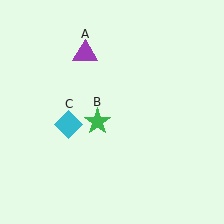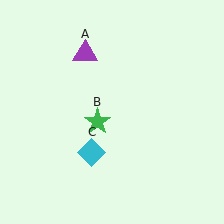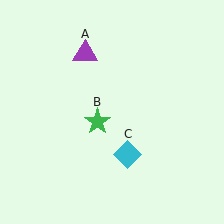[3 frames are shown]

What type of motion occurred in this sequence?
The cyan diamond (object C) rotated counterclockwise around the center of the scene.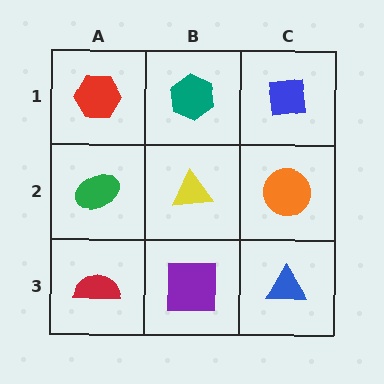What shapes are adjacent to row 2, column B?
A teal hexagon (row 1, column B), a purple square (row 3, column B), a green ellipse (row 2, column A), an orange circle (row 2, column C).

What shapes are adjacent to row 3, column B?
A yellow triangle (row 2, column B), a red semicircle (row 3, column A), a blue triangle (row 3, column C).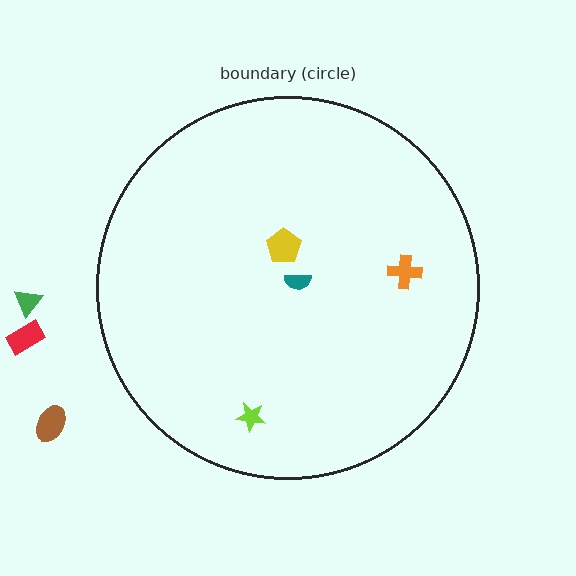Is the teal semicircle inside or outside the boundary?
Inside.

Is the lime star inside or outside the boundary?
Inside.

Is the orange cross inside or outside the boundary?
Inside.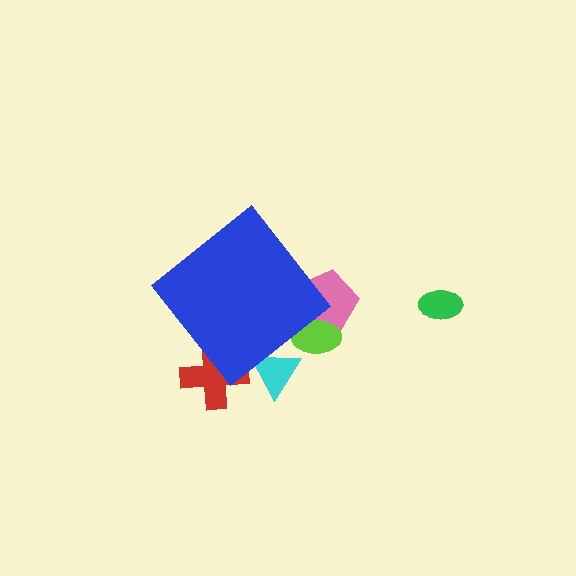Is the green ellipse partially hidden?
No, the green ellipse is fully visible.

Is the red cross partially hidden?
Yes, the red cross is partially hidden behind the blue diamond.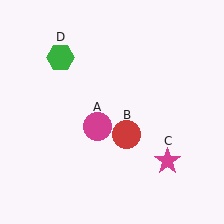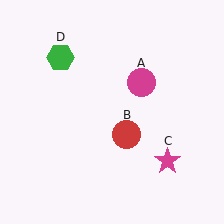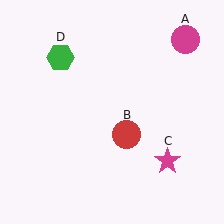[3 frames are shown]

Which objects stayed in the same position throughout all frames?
Red circle (object B) and magenta star (object C) and green hexagon (object D) remained stationary.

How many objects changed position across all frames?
1 object changed position: magenta circle (object A).